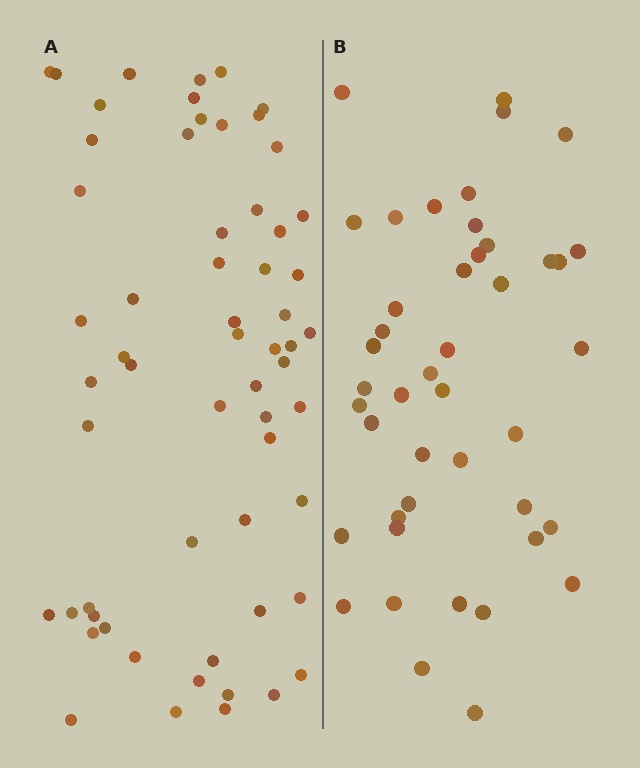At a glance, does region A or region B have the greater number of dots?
Region A (the left region) has more dots.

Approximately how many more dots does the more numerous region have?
Region A has approximately 15 more dots than region B.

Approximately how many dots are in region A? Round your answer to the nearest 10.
About 60 dots.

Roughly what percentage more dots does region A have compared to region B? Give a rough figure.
About 35% more.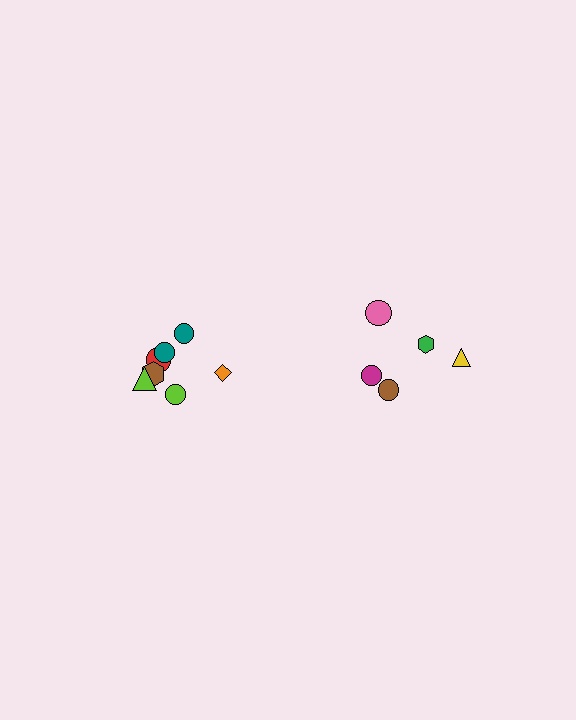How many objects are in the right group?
There are 5 objects.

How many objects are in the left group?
There are 7 objects.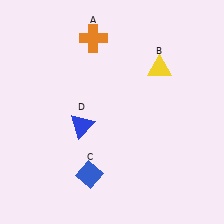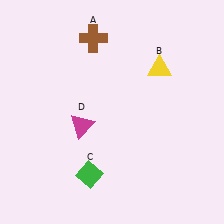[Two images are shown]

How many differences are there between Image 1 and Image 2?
There are 3 differences between the two images.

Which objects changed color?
A changed from orange to brown. C changed from blue to green. D changed from blue to magenta.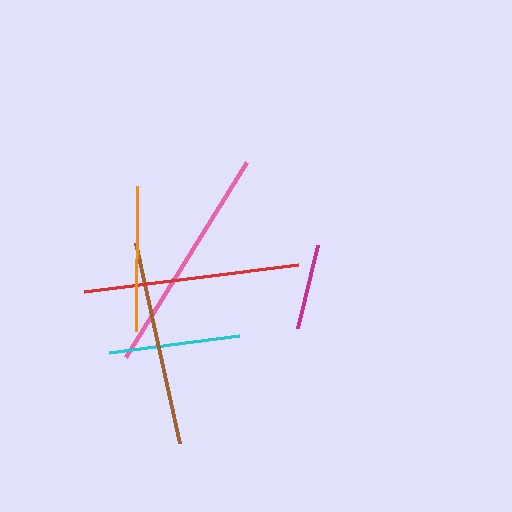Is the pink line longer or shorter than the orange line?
The pink line is longer than the orange line.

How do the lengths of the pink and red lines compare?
The pink and red lines are approximately the same length.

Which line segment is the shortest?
The magenta line is the shortest at approximately 86 pixels.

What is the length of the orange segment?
The orange segment is approximately 146 pixels long.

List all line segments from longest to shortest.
From longest to shortest: pink, red, brown, orange, cyan, magenta.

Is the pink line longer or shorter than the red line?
The pink line is longer than the red line.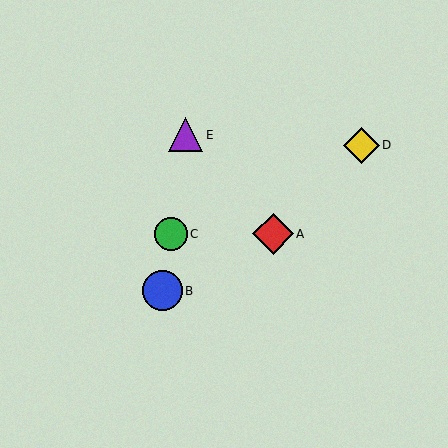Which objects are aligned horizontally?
Objects A, C are aligned horizontally.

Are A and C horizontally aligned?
Yes, both are at y≈234.